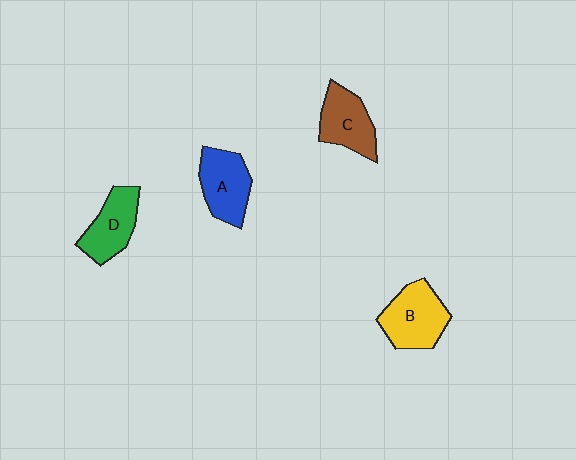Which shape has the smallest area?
Shape D (green).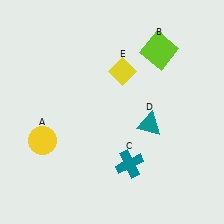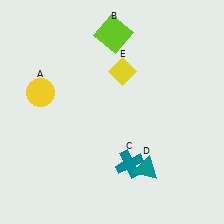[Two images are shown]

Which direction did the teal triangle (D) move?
The teal triangle (D) moved down.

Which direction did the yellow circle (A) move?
The yellow circle (A) moved up.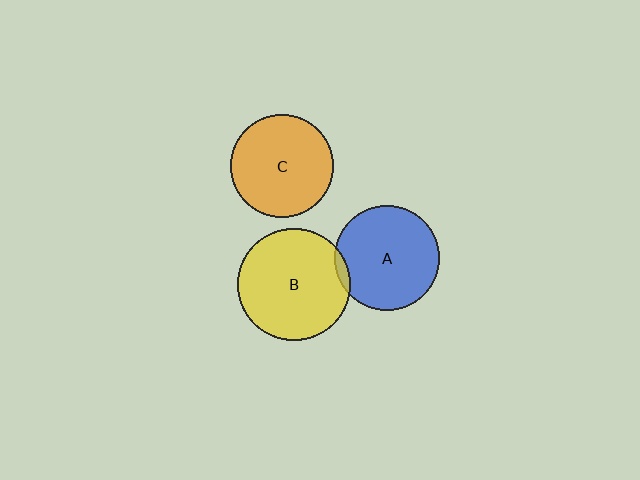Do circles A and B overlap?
Yes.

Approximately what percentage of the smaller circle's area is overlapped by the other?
Approximately 5%.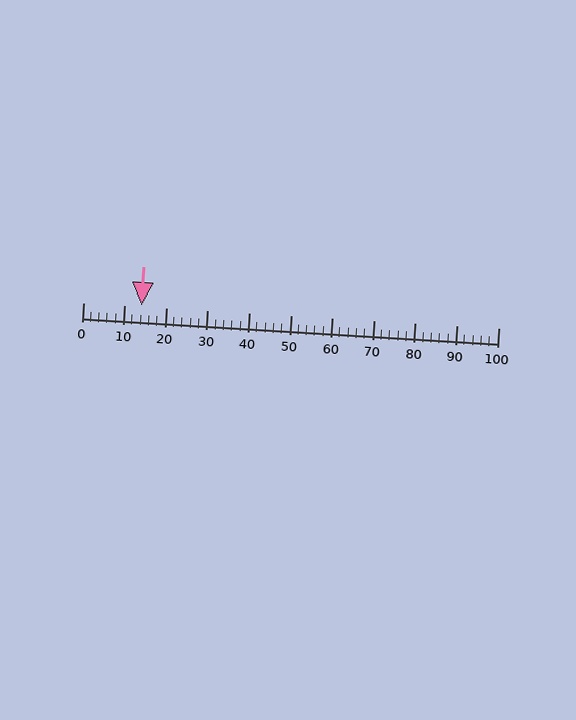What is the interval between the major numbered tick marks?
The major tick marks are spaced 10 units apart.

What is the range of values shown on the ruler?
The ruler shows values from 0 to 100.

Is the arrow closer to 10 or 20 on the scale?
The arrow is closer to 10.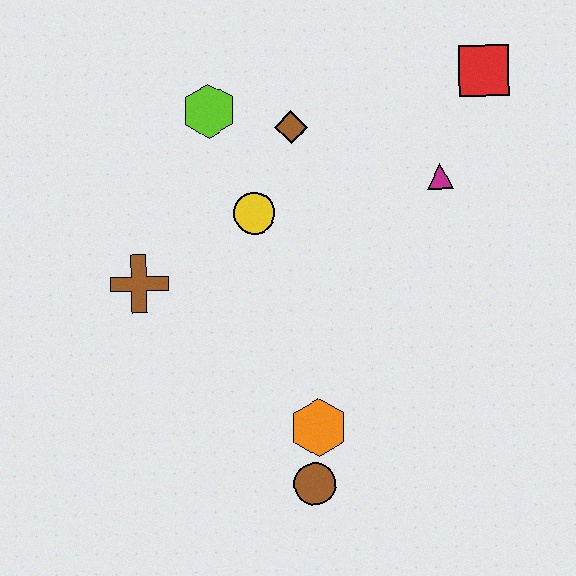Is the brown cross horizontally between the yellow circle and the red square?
No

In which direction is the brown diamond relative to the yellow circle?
The brown diamond is above the yellow circle.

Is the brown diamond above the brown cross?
Yes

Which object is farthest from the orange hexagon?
The red square is farthest from the orange hexagon.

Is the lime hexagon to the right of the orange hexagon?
No